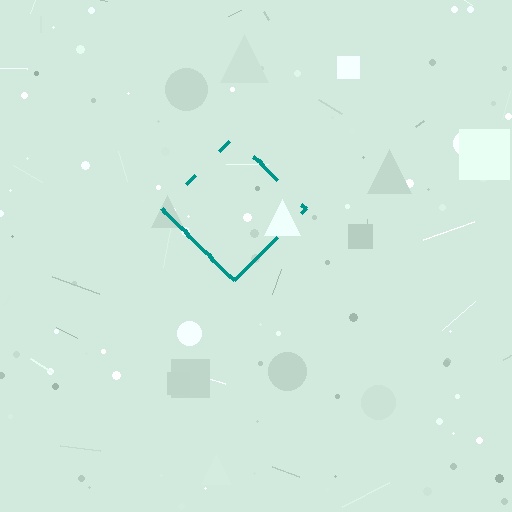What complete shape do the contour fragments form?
The contour fragments form a diamond.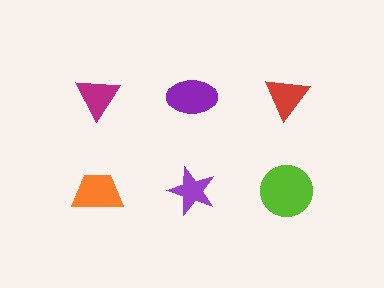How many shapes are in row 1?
3 shapes.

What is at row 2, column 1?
An orange trapezoid.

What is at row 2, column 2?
A purple star.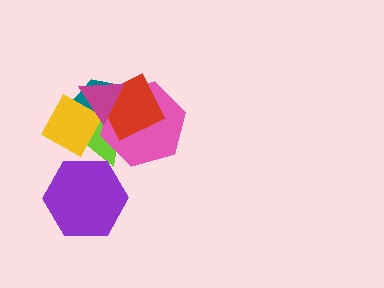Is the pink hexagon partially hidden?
Yes, it is partially covered by another shape.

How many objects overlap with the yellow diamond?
3 objects overlap with the yellow diamond.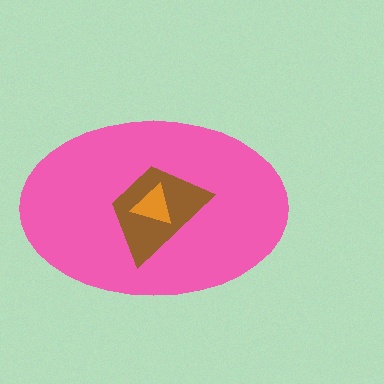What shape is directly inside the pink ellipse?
The brown trapezoid.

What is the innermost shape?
The orange triangle.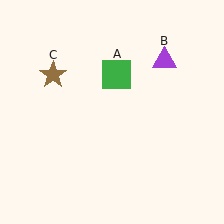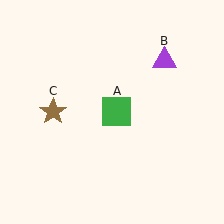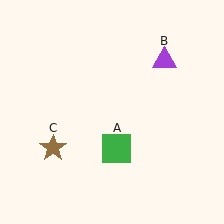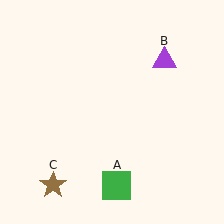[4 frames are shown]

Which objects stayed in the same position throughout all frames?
Purple triangle (object B) remained stationary.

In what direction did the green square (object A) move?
The green square (object A) moved down.